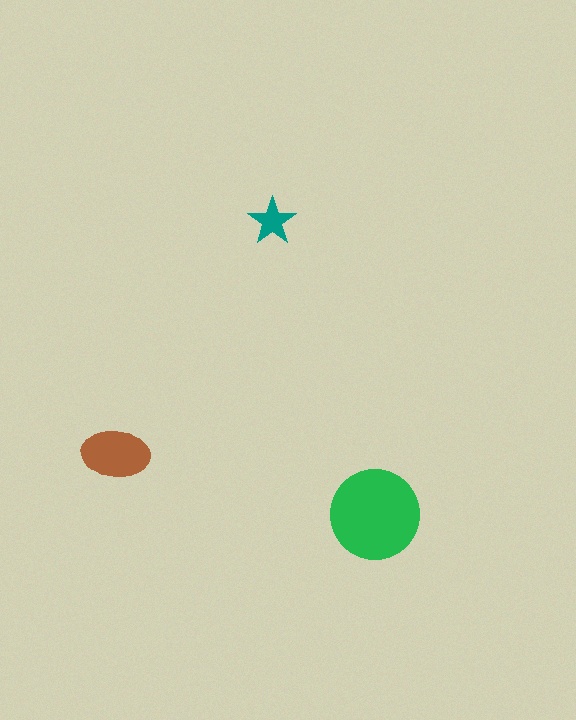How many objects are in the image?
There are 3 objects in the image.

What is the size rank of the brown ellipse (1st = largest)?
2nd.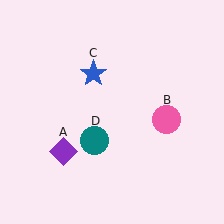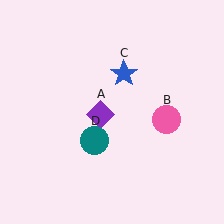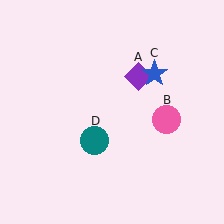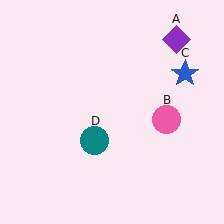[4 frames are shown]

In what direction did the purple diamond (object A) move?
The purple diamond (object A) moved up and to the right.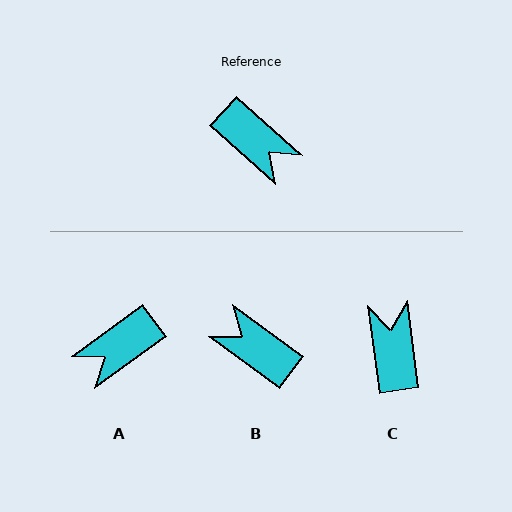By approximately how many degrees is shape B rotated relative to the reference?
Approximately 174 degrees clockwise.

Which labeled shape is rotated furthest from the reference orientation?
B, about 174 degrees away.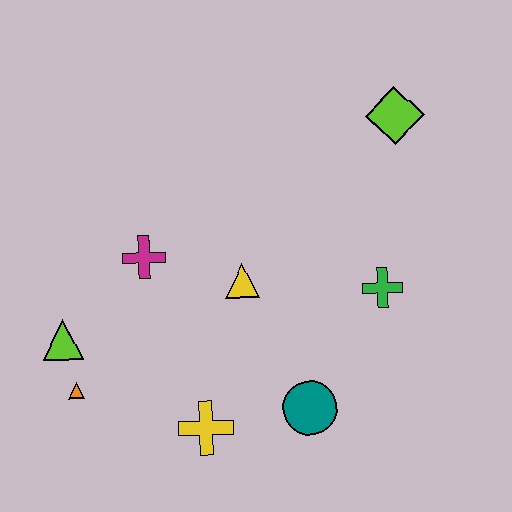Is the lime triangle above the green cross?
No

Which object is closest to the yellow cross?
The teal circle is closest to the yellow cross.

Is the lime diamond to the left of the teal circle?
No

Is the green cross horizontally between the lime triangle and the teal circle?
No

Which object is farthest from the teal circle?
The lime diamond is farthest from the teal circle.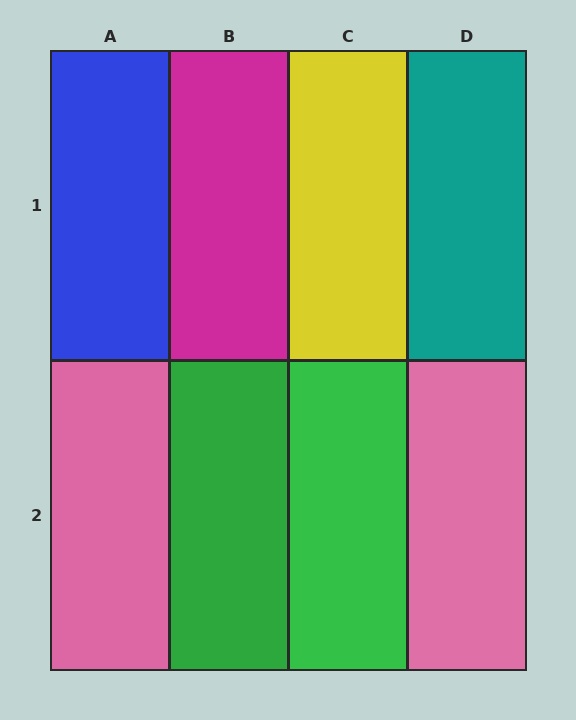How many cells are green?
2 cells are green.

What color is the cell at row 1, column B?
Magenta.